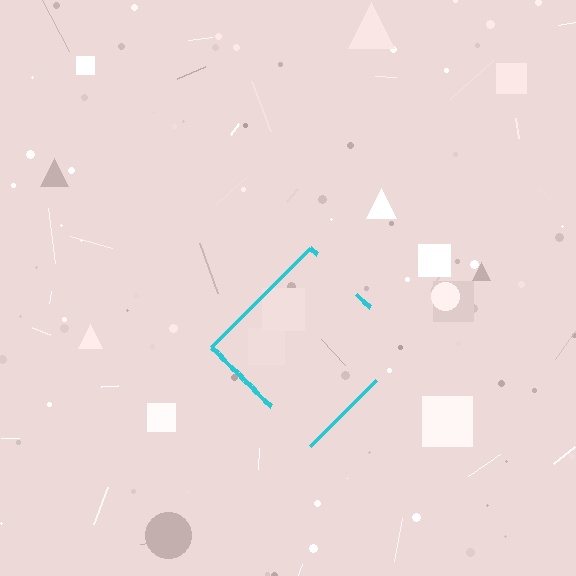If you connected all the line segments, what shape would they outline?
They would outline a diamond.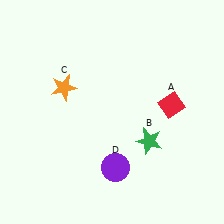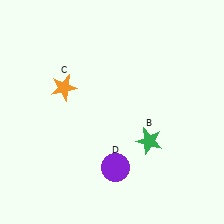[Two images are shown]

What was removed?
The red diamond (A) was removed in Image 2.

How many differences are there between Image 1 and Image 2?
There is 1 difference between the two images.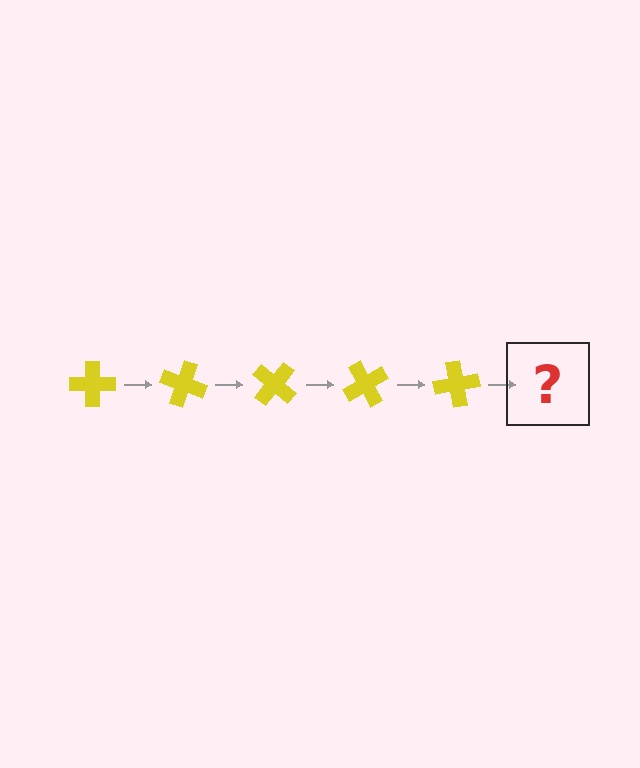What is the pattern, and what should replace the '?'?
The pattern is that the cross rotates 20 degrees each step. The '?' should be a yellow cross rotated 100 degrees.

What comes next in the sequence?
The next element should be a yellow cross rotated 100 degrees.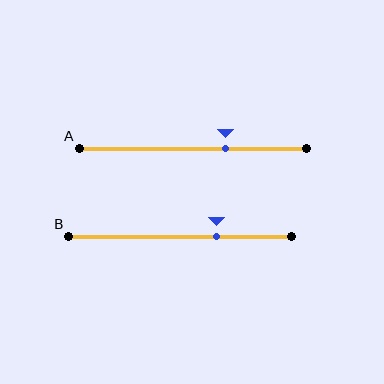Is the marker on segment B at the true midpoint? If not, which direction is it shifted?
No, the marker on segment B is shifted to the right by about 17% of the segment length.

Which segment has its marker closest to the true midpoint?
Segment A has its marker closest to the true midpoint.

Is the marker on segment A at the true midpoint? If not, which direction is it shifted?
No, the marker on segment A is shifted to the right by about 14% of the segment length.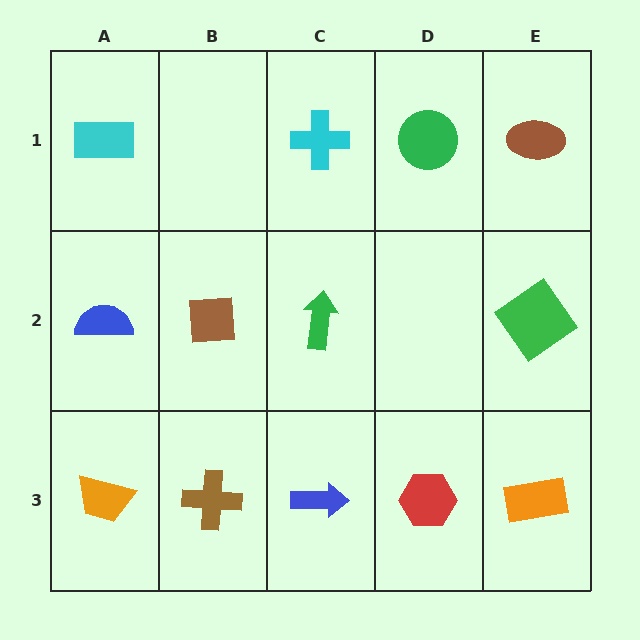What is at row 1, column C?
A cyan cross.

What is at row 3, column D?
A red hexagon.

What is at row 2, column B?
A brown square.